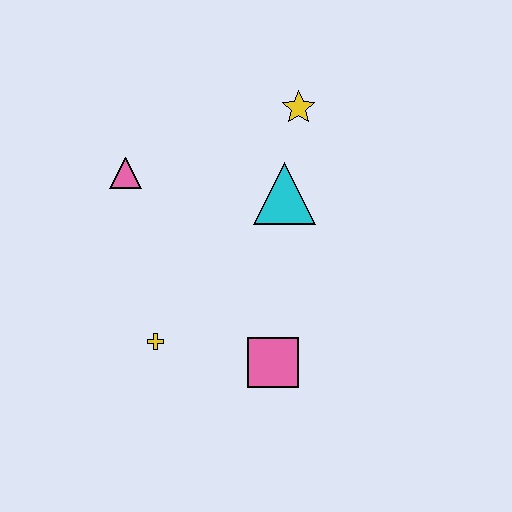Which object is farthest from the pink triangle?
The pink square is farthest from the pink triangle.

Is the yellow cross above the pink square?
Yes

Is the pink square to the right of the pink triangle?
Yes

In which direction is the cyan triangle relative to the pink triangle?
The cyan triangle is to the right of the pink triangle.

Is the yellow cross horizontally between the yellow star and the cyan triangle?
No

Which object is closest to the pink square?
The yellow cross is closest to the pink square.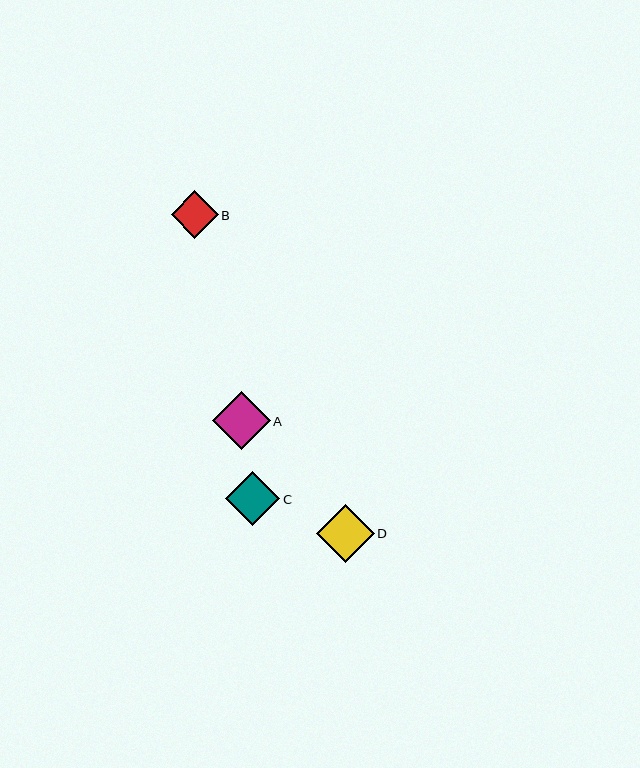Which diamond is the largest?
Diamond D is the largest with a size of approximately 58 pixels.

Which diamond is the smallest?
Diamond B is the smallest with a size of approximately 47 pixels.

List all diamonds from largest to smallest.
From largest to smallest: D, A, C, B.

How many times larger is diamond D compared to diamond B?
Diamond D is approximately 1.2 times the size of diamond B.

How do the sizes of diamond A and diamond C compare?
Diamond A and diamond C are approximately the same size.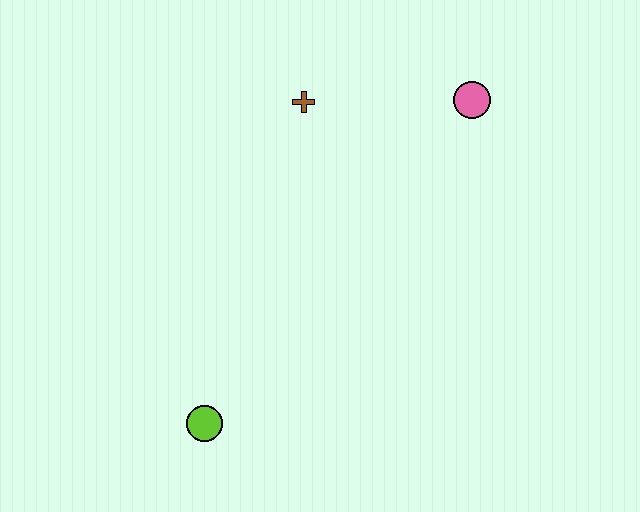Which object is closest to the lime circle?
The brown cross is closest to the lime circle.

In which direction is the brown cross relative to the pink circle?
The brown cross is to the left of the pink circle.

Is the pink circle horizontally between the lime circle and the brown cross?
No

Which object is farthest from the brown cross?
The lime circle is farthest from the brown cross.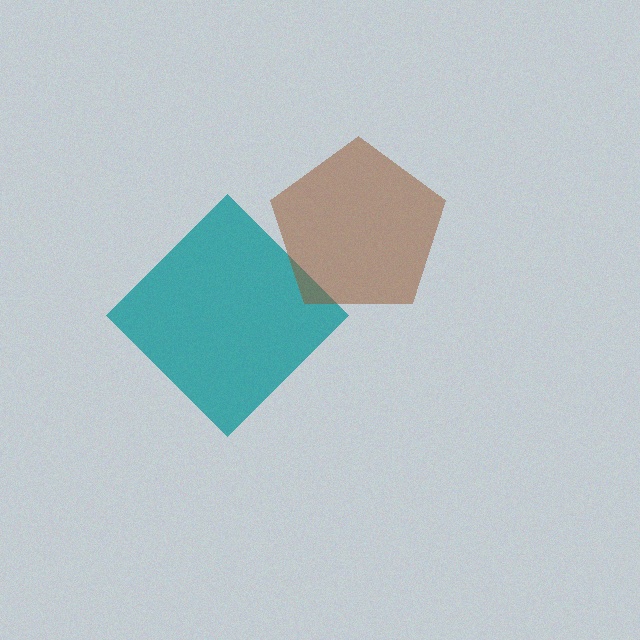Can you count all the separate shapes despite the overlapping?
Yes, there are 2 separate shapes.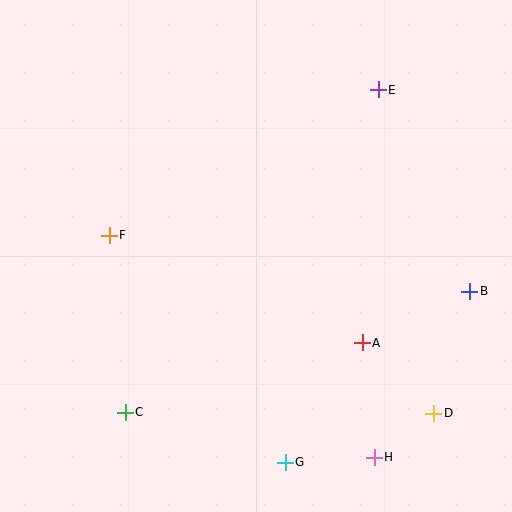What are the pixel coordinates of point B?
Point B is at (470, 291).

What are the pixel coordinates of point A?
Point A is at (362, 343).